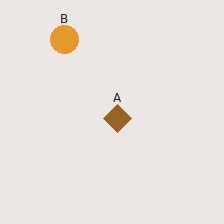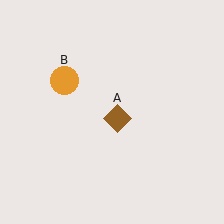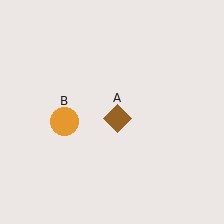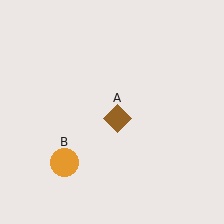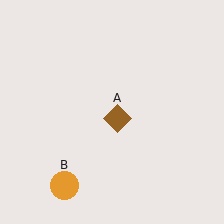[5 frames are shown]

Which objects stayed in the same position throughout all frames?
Brown diamond (object A) remained stationary.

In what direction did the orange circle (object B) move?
The orange circle (object B) moved down.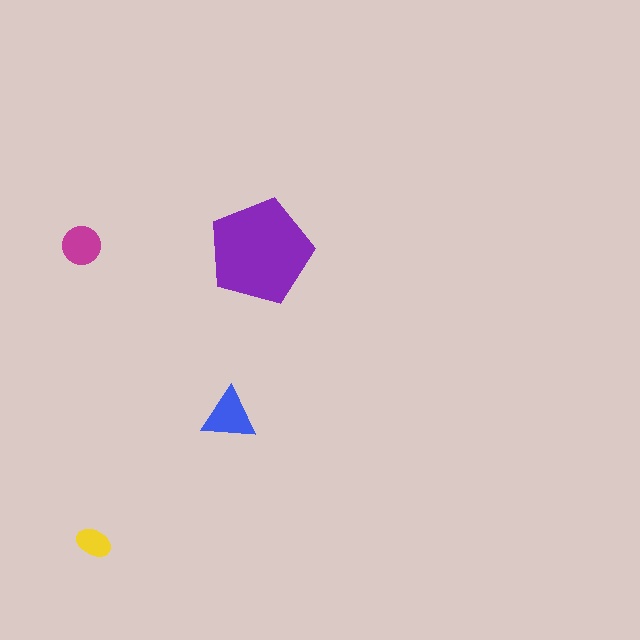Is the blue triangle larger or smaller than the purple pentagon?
Smaller.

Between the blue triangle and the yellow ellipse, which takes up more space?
The blue triangle.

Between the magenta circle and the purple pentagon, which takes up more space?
The purple pentagon.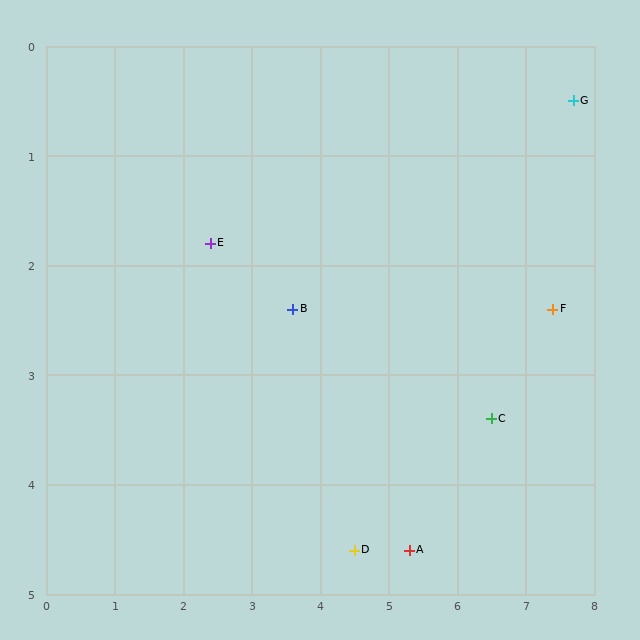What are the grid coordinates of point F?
Point F is at approximately (7.4, 2.4).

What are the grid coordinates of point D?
Point D is at approximately (4.5, 4.6).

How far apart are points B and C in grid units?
Points B and C are about 3.1 grid units apart.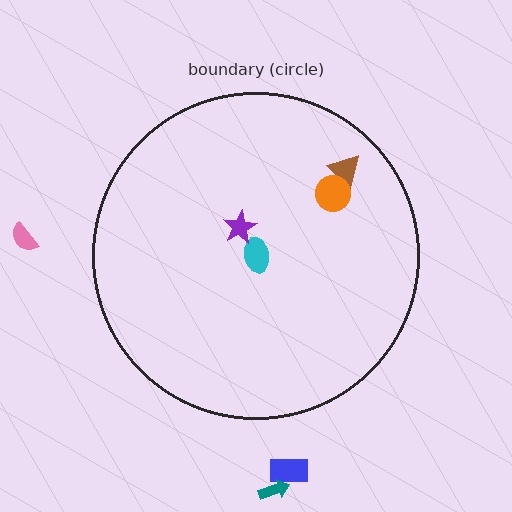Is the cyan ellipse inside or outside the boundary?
Inside.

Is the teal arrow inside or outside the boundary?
Outside.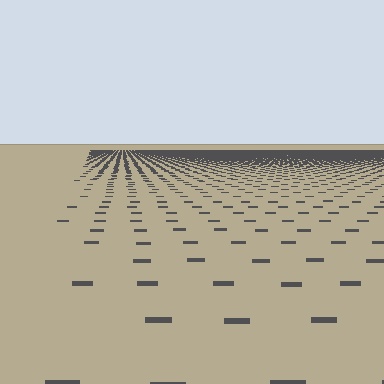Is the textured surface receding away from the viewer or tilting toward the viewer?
The surface is receding away from the viewer. Texture elements get smaller and denser toward the top.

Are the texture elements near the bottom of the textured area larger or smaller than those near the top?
Larger. Near the bottom, elements are closer to the viewer and appear at a bigger on-screen size.